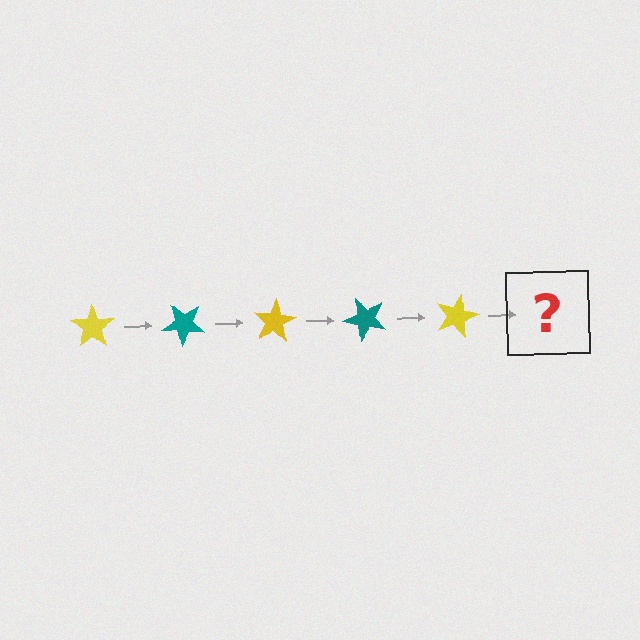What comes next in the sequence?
The next element should be a teal star, rotated 200 degrees from the start.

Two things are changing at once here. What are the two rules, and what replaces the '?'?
The two rules are that it rotates 40 degrees each step and the color cycles through yellow and teal. The '?' should be a teal star, rotated 200 degrees from the start.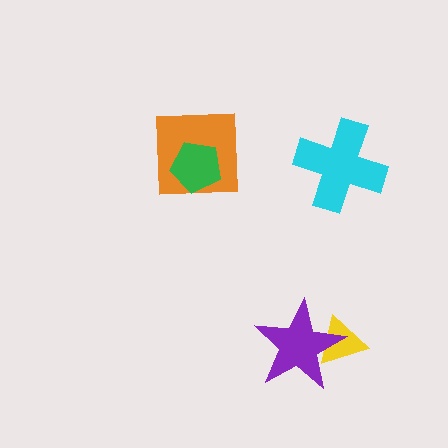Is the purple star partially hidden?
No, no other shape covers it.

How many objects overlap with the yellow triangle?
1 object overlaps with the yellow triangle.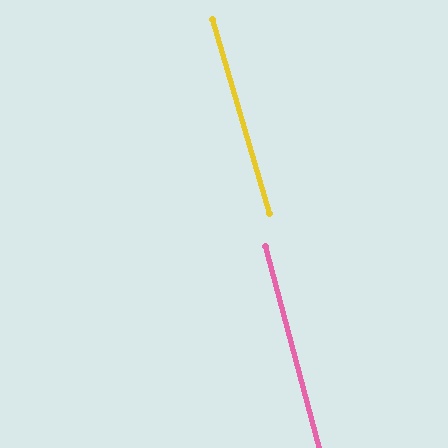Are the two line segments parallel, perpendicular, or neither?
Parallel — their directions differ by only 1.7°.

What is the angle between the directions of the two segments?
Approximately 2 degrees.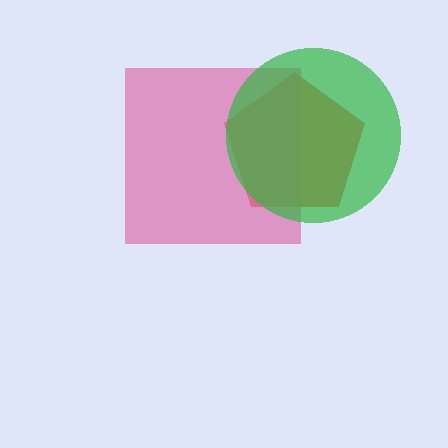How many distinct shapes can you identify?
There are 3 distinct shapes: a red pentagon, a pink square, a green circle.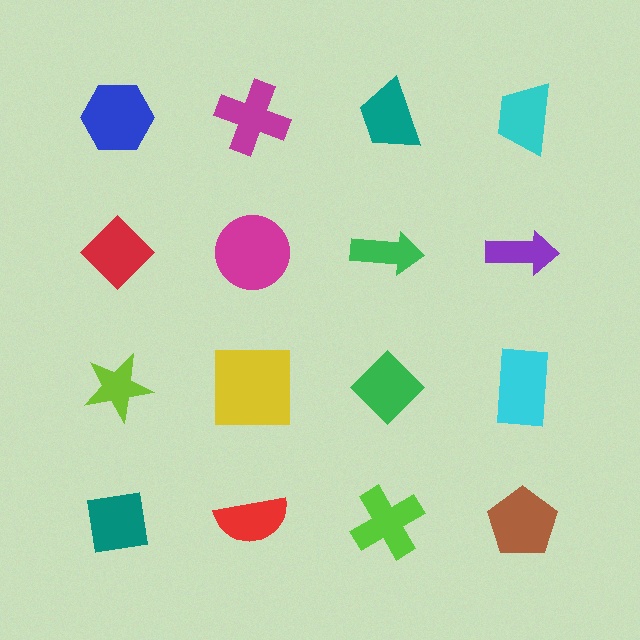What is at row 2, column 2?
A magenta circle.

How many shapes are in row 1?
4 shapes.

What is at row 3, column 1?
A lime star.